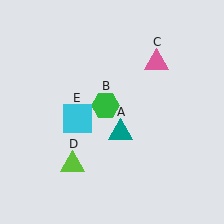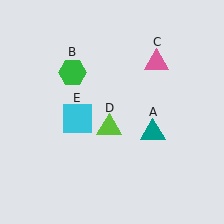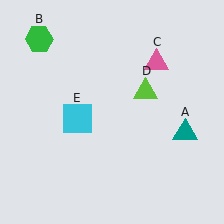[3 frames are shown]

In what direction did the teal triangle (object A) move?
The teal triangle (object A) moved right.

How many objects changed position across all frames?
3 objects changed position: teal triangle (object A), green hexagon (object B), lime triangle (object D).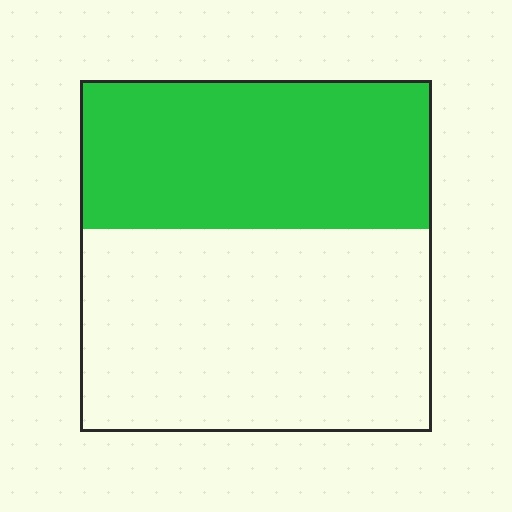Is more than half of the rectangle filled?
No.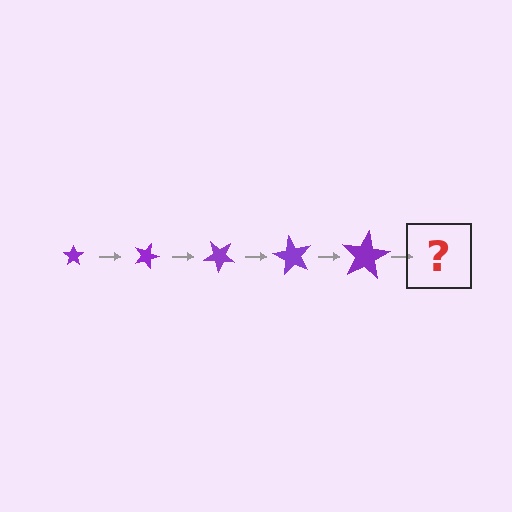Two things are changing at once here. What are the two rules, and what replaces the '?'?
The two rules are that the star grows larger each step and it rotates 20 degrees each step. The '?' should be a star, larger than the previous one and rotated 100 degrees from the start.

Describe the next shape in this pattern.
It should be a star, larger than the previous one and rotated 100 degrees from the start.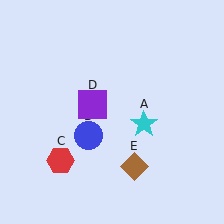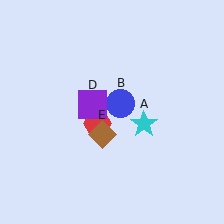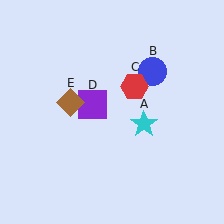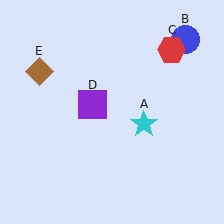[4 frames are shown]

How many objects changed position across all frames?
3 objects changed position: blue circle (object B), red hexagon (object C), brown diamond (object E).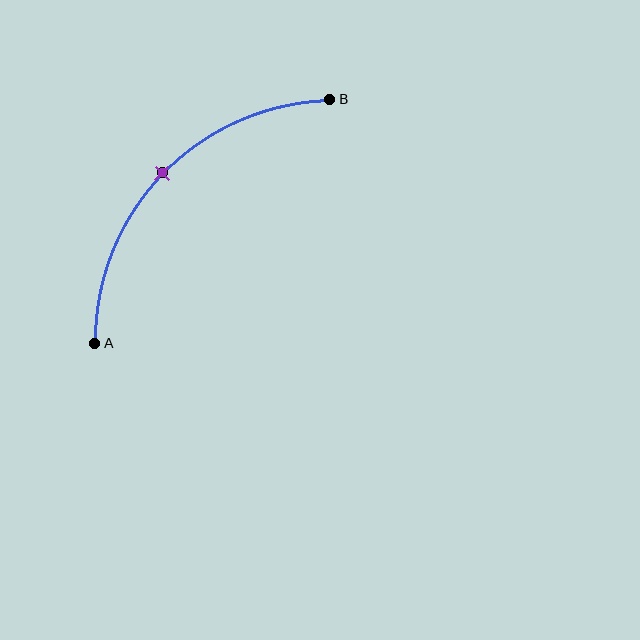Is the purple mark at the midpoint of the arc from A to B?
Yes. The purple mark lies on the arc at equal arc-length from both A and B — it is the arc midpoint.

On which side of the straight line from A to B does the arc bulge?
The arc bulges above and to the left of the straight line connecting A and B.